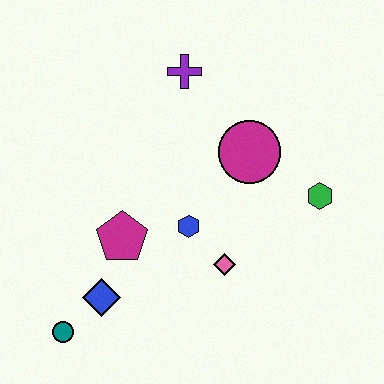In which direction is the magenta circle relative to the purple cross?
The magenta circle is below the purple cross.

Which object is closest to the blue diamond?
The teal circle is closest to the blue diamond.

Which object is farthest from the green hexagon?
The teal circle is farthest from the green hexagon.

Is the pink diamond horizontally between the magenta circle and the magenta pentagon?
Yes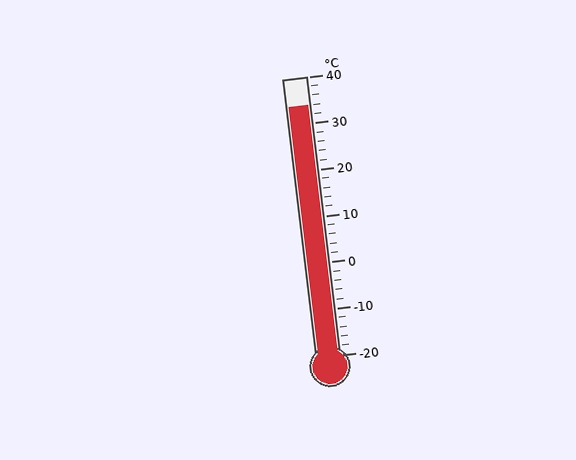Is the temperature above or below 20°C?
The temperature is above 20°C.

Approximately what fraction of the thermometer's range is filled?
The thermometer is filled to approximately 90% of its range.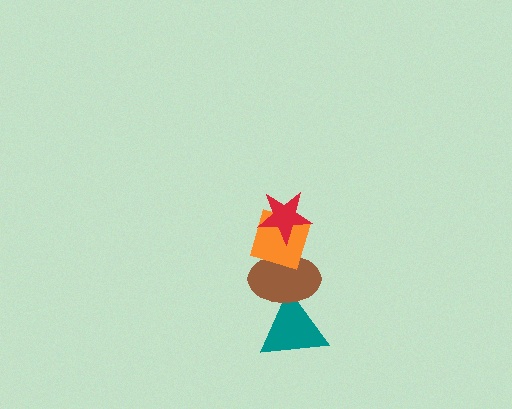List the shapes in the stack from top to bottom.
From top to bottom: the red star, the orange diamond, the brown ellipse, the teal triangle.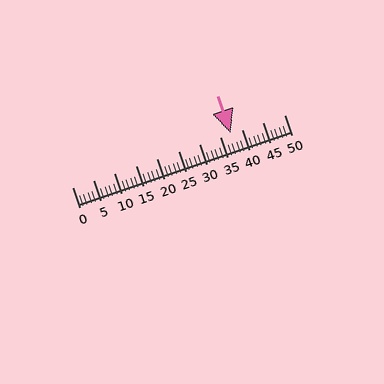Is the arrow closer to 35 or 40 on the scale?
The arrow is closer to 35.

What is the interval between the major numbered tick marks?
The major tick marks are spaced 5 units apart.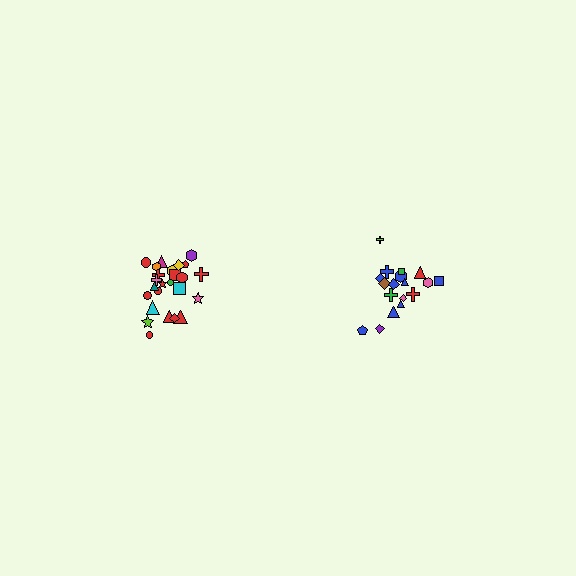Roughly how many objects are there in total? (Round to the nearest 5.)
Roughly 45 objects in total.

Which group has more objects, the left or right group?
The left group.